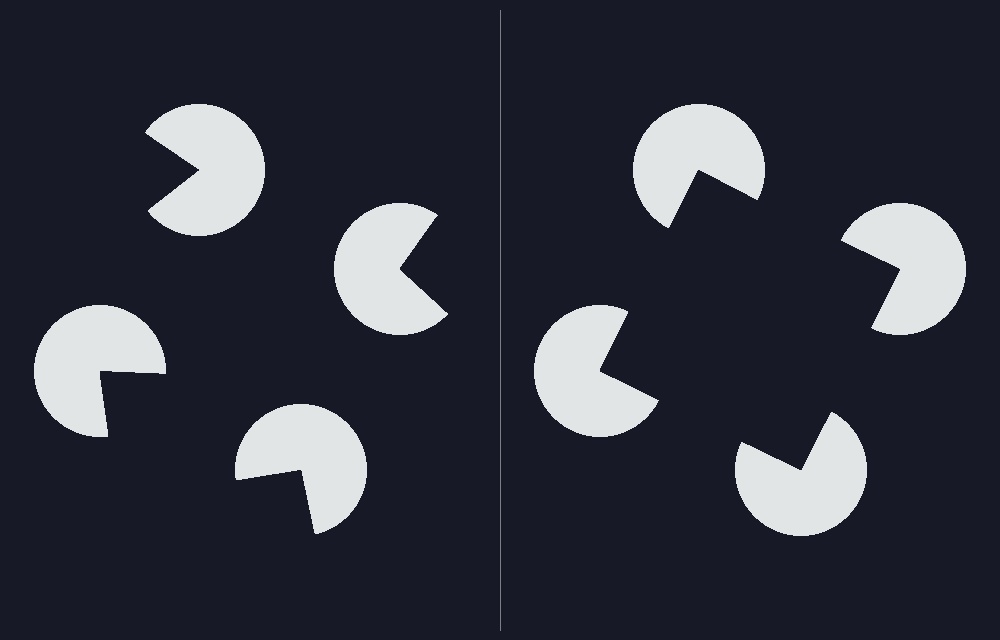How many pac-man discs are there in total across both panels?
8 — 4 on each side.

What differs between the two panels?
The pac-man discs are positioned identically on both sides; only the wedge orientations differ. On the right they align to a square; on the left they are misaligned.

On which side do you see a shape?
An illusory square appears on the right side. On the left side the wedge cuts are rotated, so no coherent shape forms.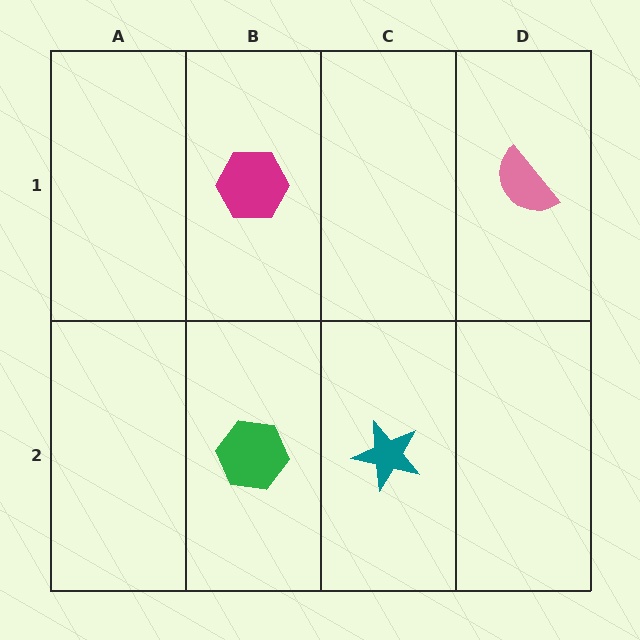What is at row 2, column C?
A teal star.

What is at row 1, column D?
A pink semicircle.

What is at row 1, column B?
A magenta hexagon.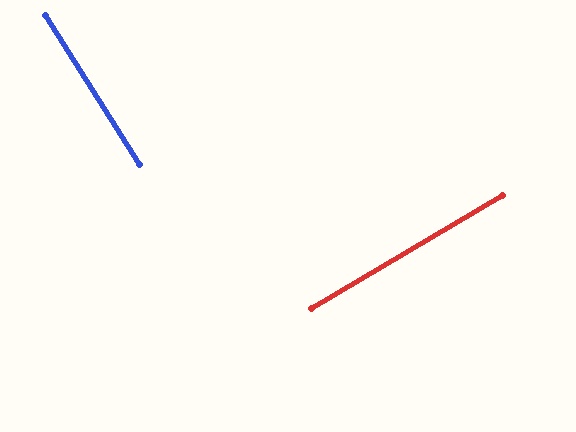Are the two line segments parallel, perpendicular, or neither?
Perpendicular — they meet at approximately 88°.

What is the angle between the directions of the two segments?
Approximately 88 degrees.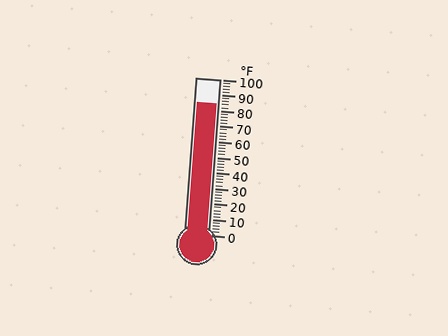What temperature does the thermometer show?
The thermometer shows approximately 84°F.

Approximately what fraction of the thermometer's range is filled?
The thermometer is filled to approximately 85% of its range.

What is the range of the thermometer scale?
The thermometer scale ranges from 0°F to 100°F.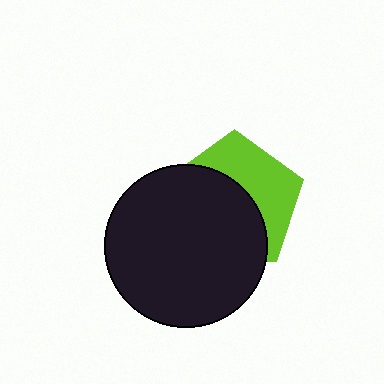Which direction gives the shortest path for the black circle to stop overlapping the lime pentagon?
Moving toward the lower-left gives the shortest separation.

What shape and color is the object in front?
The object in front is a black circle.